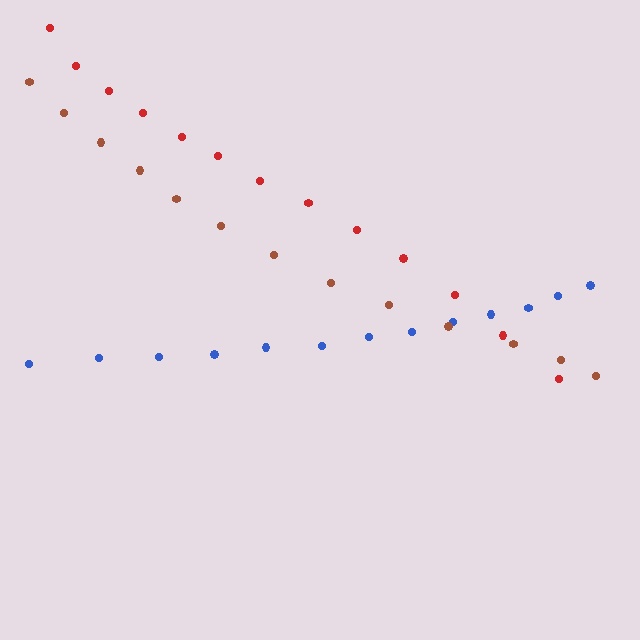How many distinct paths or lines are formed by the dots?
There are 3 distinct paths.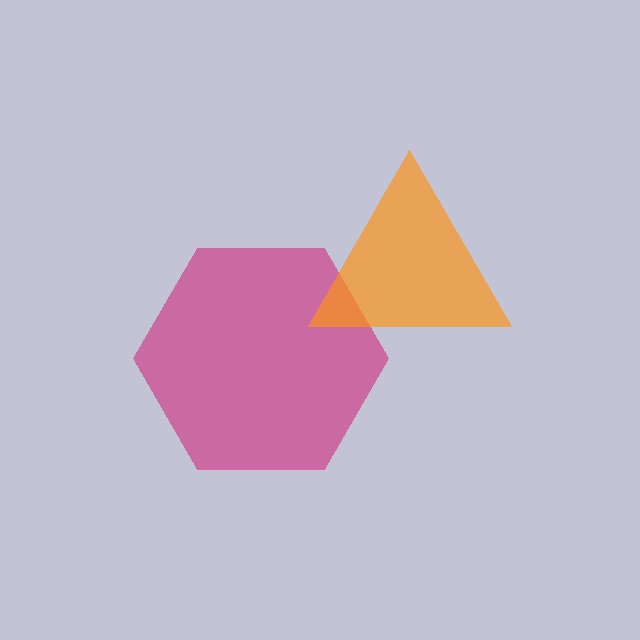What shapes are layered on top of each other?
The layered shapes are: a magenta hexagon, an orange triangle.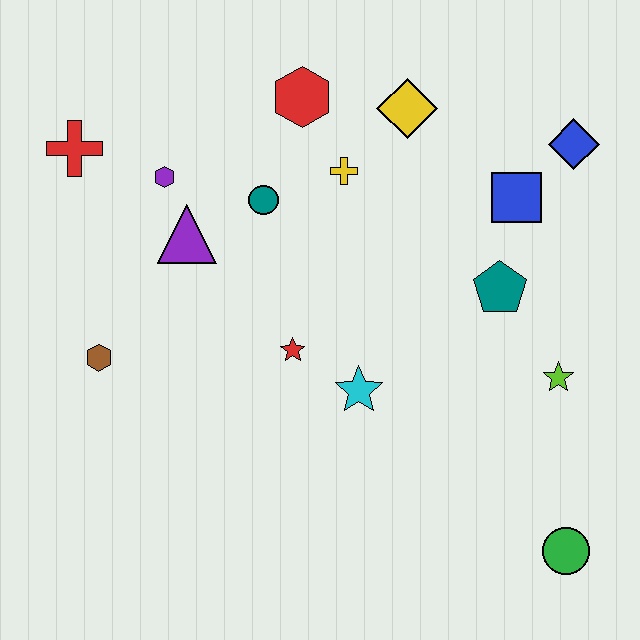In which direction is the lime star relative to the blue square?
The lime star is below the blue square.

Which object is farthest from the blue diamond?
The brown hexagon is farthest from the blue diamond.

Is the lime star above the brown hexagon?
No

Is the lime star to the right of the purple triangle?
Yes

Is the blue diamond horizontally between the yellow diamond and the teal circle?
No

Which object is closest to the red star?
The cyan star is closest to the red star.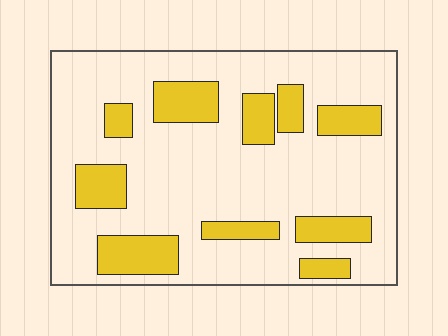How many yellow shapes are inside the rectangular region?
10.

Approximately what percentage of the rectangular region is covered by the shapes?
Approximately 25%.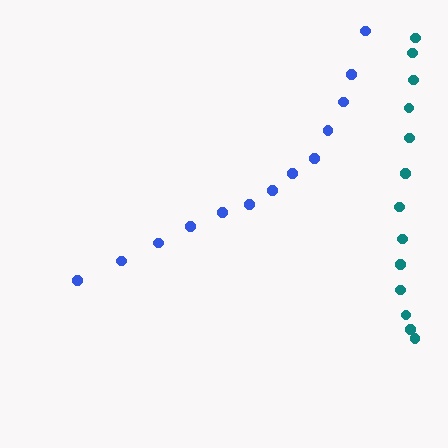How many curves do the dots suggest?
There are 2 distinct paths.